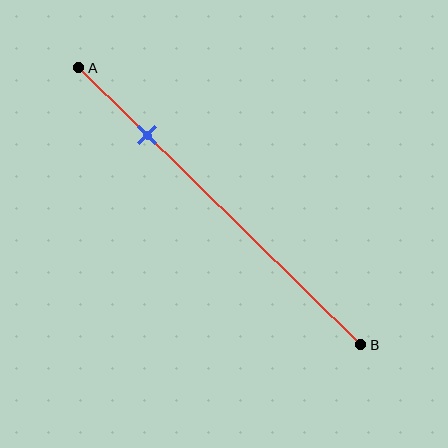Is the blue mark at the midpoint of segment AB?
No, the mark is at about 25% from A, not at the 50% midpoint.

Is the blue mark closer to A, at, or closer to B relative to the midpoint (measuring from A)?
The blue mark is closer to point A than the midpoint of segment AB.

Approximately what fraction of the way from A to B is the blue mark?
The blue mark is approximately 25% of the way from A to B.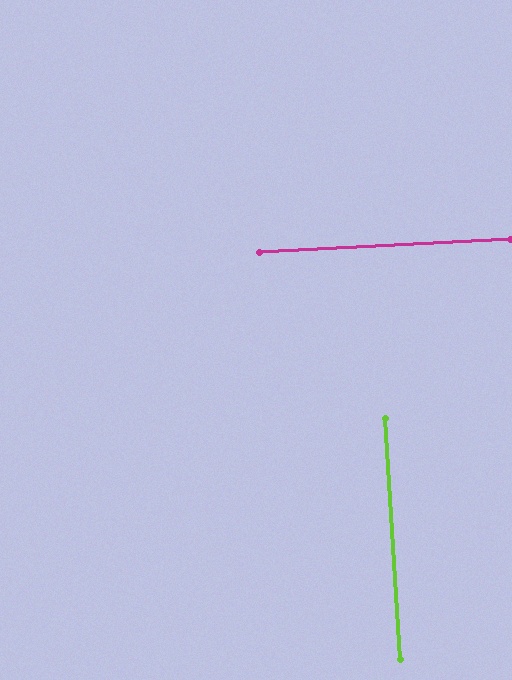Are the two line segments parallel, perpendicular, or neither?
Perpendicular — they meet at approximately 90°.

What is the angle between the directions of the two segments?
Approximately 90 degrees.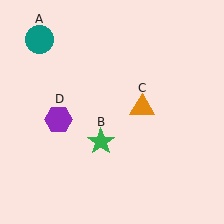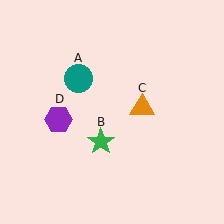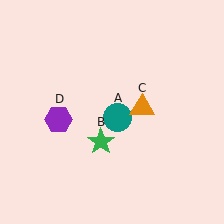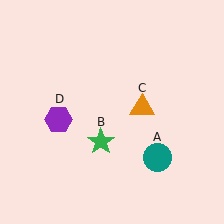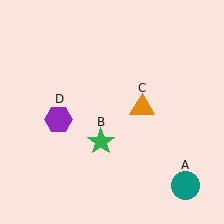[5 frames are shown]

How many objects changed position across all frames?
1 object changed position: teal circle (object A).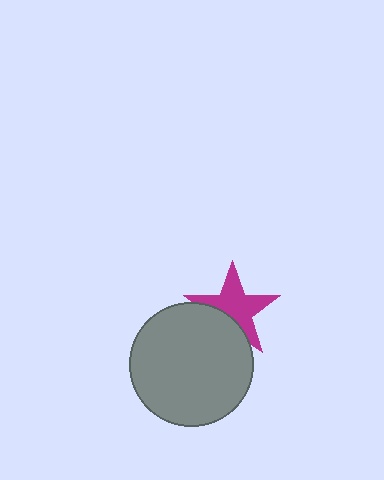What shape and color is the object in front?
The object in front is a gray circle.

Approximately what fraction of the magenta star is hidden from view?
Roughly 33% of the magenta star is hidden behind the gray circle.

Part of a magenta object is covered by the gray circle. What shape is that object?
It is a star.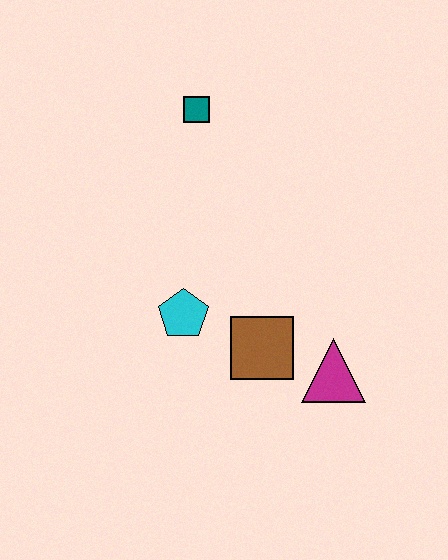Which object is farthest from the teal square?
The magenta triangle is farthest from the teal square.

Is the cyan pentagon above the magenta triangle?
Yes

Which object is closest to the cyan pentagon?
The brown square is closest to the cyan pentagon.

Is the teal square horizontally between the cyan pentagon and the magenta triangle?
Yes